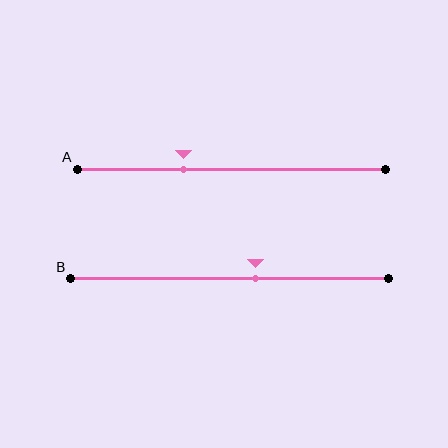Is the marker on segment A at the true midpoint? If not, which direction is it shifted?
No, the marker on segment A is shifted to the left by about 15% of the segment length.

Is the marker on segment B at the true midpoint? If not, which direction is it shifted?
No, the marker on segment B is shifted to the right by about 8% of the segment length.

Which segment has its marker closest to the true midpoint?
Segment B has its marker closest to the true midpoint.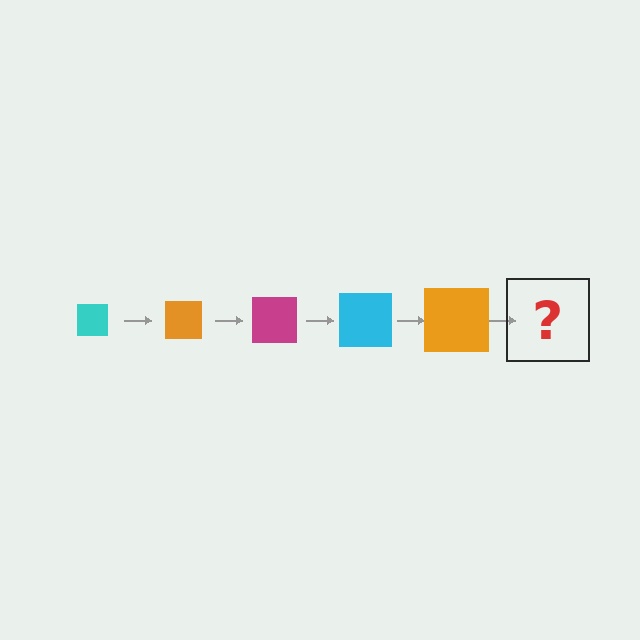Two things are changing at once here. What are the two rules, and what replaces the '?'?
The two rules are that the square grows larger each step and the color cycles through cyan, orange, and magenta. The '?' should be a magenta square, larger than the previous one.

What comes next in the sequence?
The next element should be a magenta square, larger than the previous one.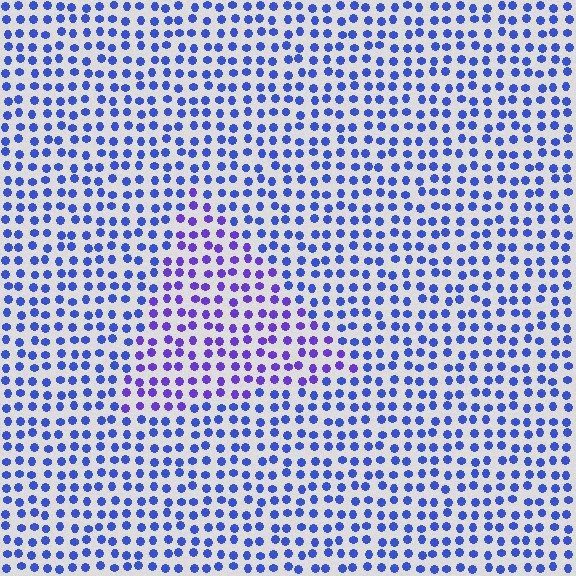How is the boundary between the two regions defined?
The boundary is defined purely by a slight shift in hue (about 30 degrees). Spacing, size, and orientation are identical on both sides.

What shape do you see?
I see a triangle.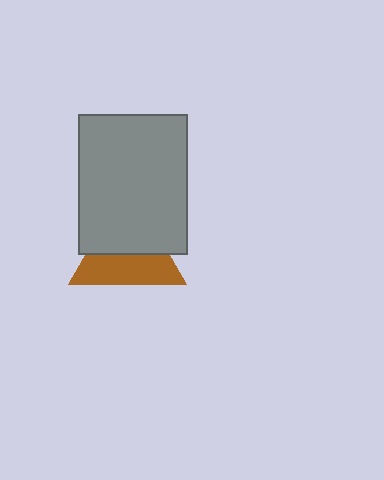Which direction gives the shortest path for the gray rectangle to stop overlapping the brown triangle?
Moving up gives the shortest separation.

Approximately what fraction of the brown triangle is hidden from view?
Roughly 51% of the brown triangle is hidden behind the gray rectangle.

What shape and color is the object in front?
The object in front is a gray rectangle.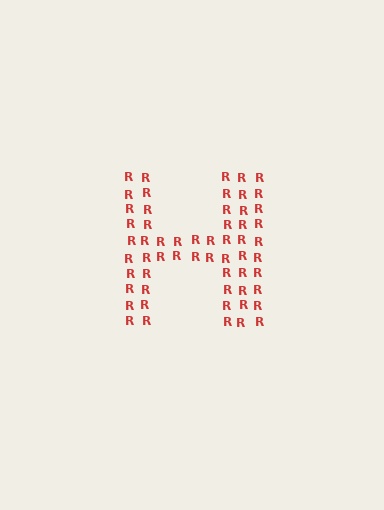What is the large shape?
The large shape is the letter H.